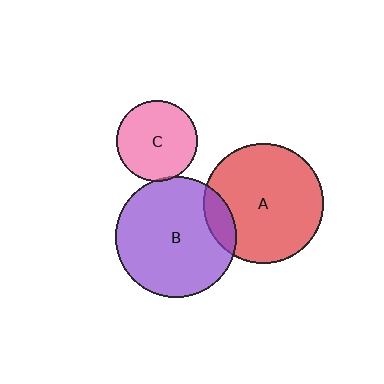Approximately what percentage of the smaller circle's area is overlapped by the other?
Approximately 5%.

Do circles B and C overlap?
Yes.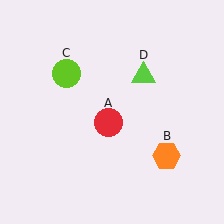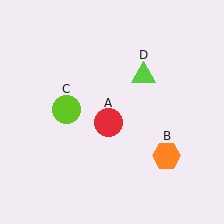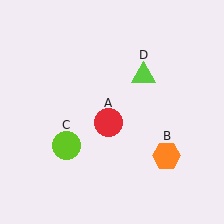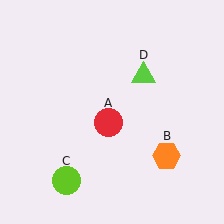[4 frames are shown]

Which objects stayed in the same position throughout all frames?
Red circle (object A) and orange hexagon (object B) and lime triangle (object D) remained stationary.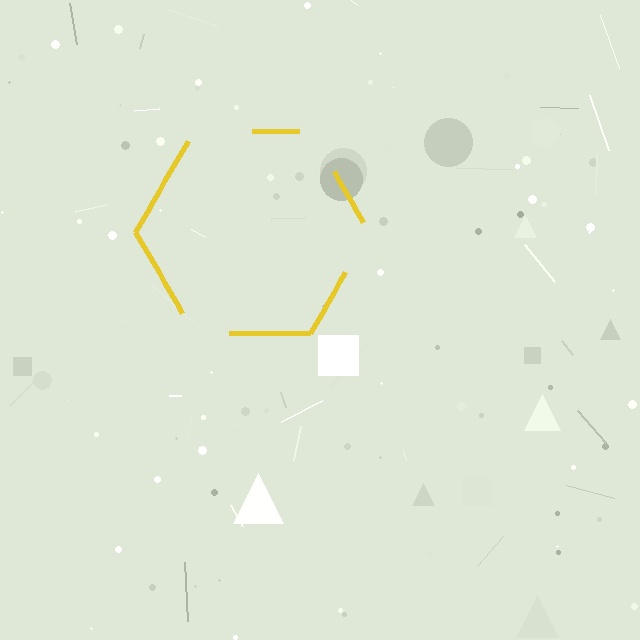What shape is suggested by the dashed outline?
The dashed outline suggests a hexagon.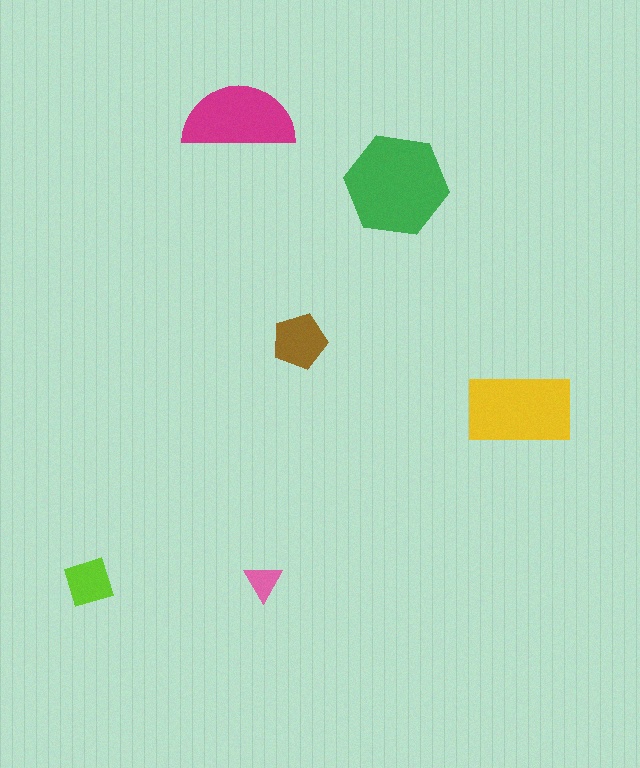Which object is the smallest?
The pink triangle.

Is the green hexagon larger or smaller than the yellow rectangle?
Larger.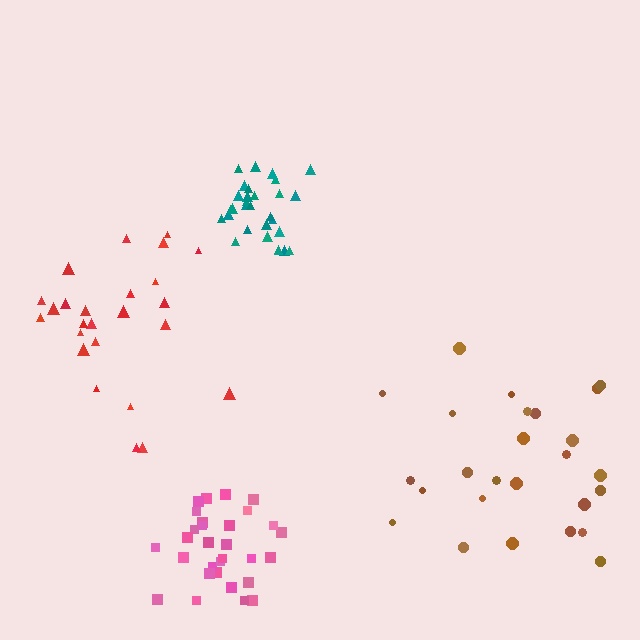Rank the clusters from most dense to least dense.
teal, pink, red, brown.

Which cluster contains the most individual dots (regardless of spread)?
Pink (30).